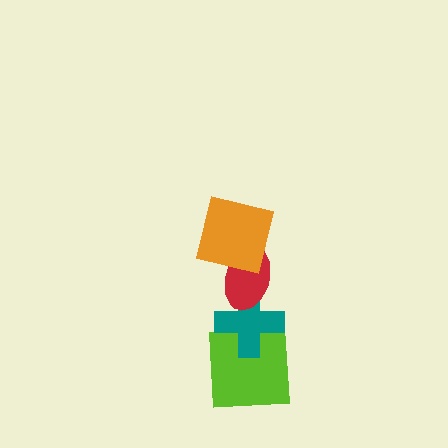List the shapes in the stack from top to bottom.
From top to bottom: the orange square, the red ellipse, the teal cross, the lime square.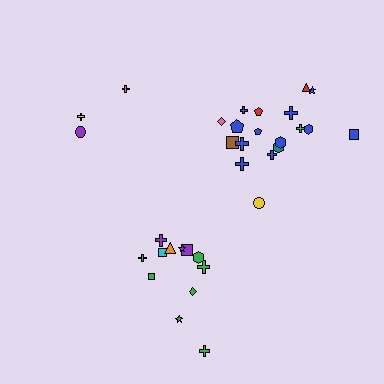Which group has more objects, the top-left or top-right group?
The top-right group.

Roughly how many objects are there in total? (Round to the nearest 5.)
Roughly 35 objects in total.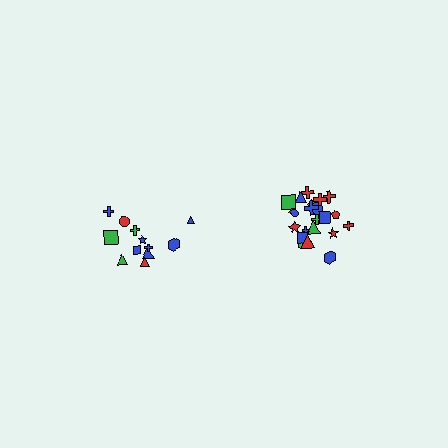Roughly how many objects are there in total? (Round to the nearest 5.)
Roughly 35 objects in total.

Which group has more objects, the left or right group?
The right group.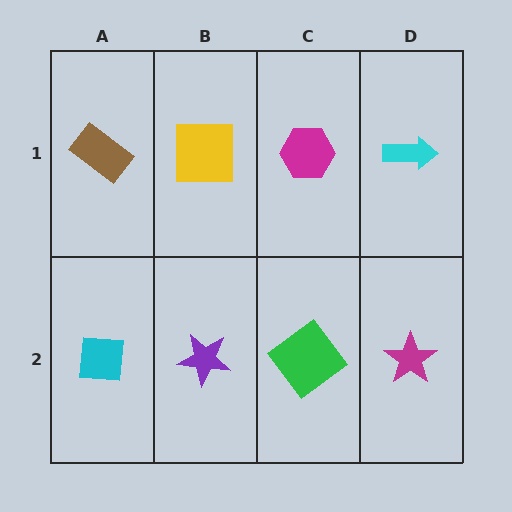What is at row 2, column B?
A purple star.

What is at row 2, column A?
A cyan square.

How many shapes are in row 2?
4 shapes.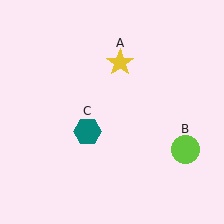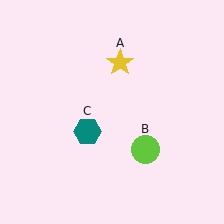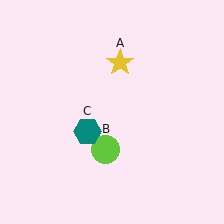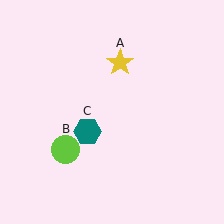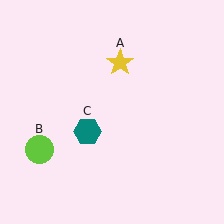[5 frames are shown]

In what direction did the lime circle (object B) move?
The lime circle (object B) moved left.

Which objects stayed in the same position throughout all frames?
Yellow star (object A) and teal hexagon (object C) remained stationary.